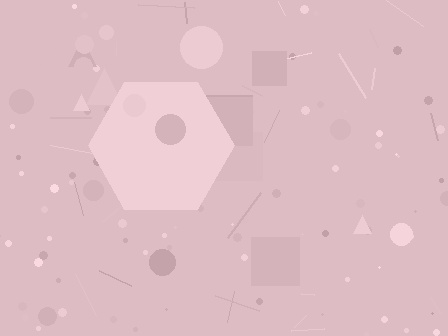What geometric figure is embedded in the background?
A hexagon is embedded in the background.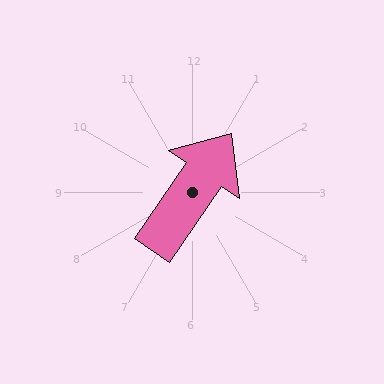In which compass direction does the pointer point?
Northeast.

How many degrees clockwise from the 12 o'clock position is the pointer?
Approximately 34 degrees.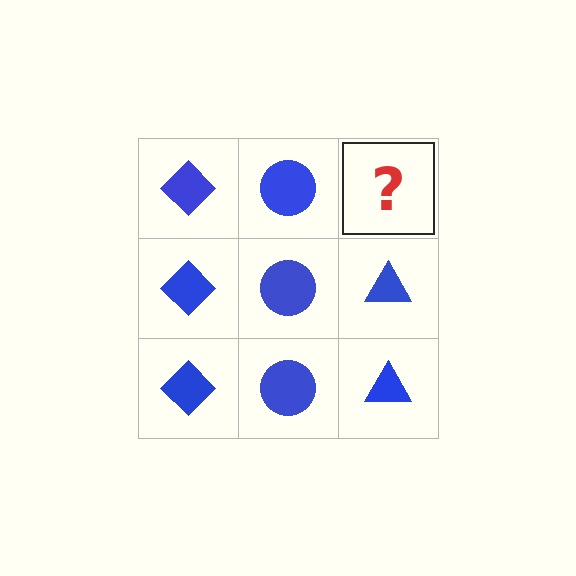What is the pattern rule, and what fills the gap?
The rule is that each column has a consistent shape. The gap should be filled with a blue triangle.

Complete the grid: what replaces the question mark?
The question mark should be replaced with a blue triangle.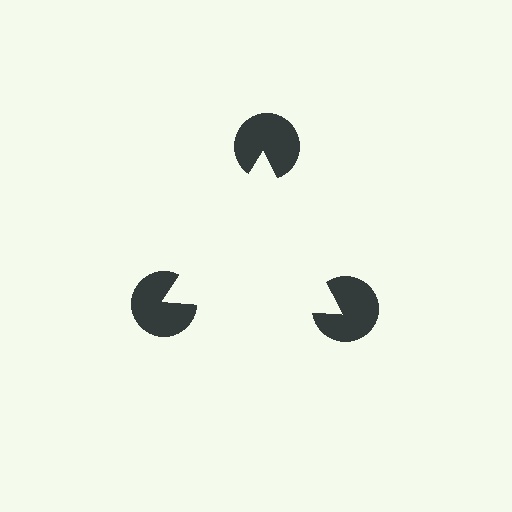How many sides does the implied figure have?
3 sides.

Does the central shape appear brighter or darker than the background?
It typically appears slightly brighter than the background, even though no actual brightness change is drawn.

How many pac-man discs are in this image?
There are 3 — one at each vertex of the illusory triangle.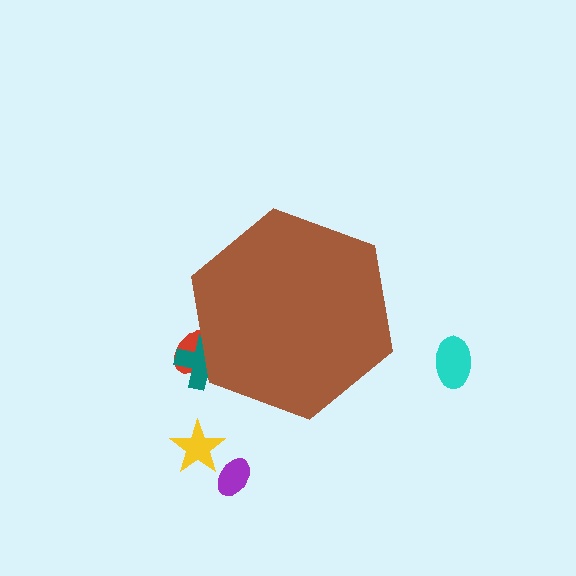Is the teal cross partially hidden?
Yes, the teal cross is partially hidden behind the brown hexagon.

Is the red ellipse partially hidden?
Yes, the red ellipse is partially hidden behind the brown hexagon.